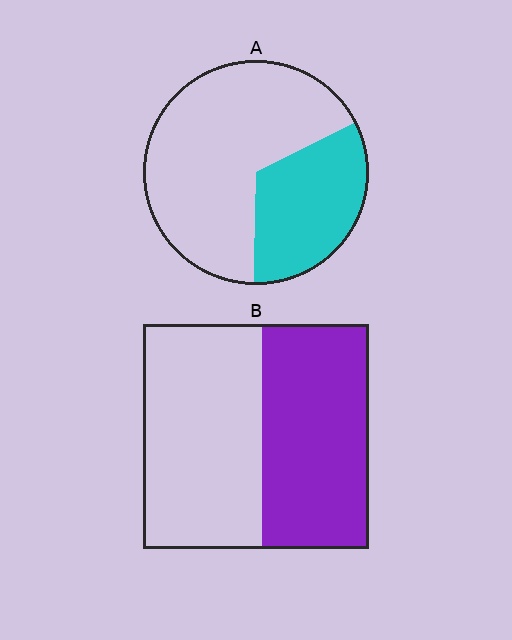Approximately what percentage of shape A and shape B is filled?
A is approximately 35% and B is approximately 45%.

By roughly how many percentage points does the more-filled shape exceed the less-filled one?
By roughly 15 percentage points (B over A).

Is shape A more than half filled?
No.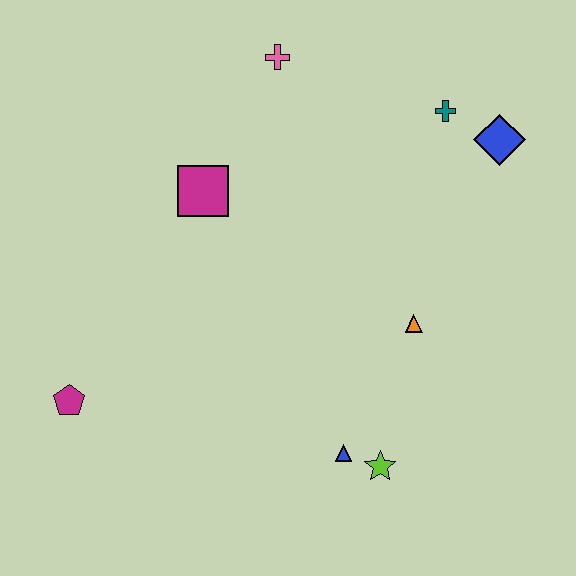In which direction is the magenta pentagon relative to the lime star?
The magenta pentagon is to the left of the lime star.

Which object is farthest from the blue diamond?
The magenta pentagon is farthest from the blue diamond.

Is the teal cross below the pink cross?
Yes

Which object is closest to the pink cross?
The magenta square is closest to the pink cross.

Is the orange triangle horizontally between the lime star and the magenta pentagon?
No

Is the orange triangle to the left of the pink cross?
No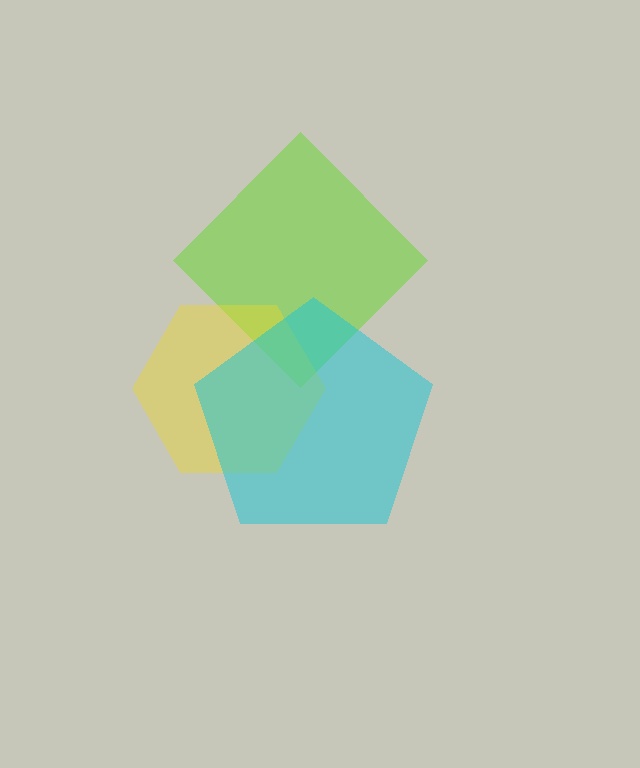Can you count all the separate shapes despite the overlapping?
Yes, there are 3 separate shapes.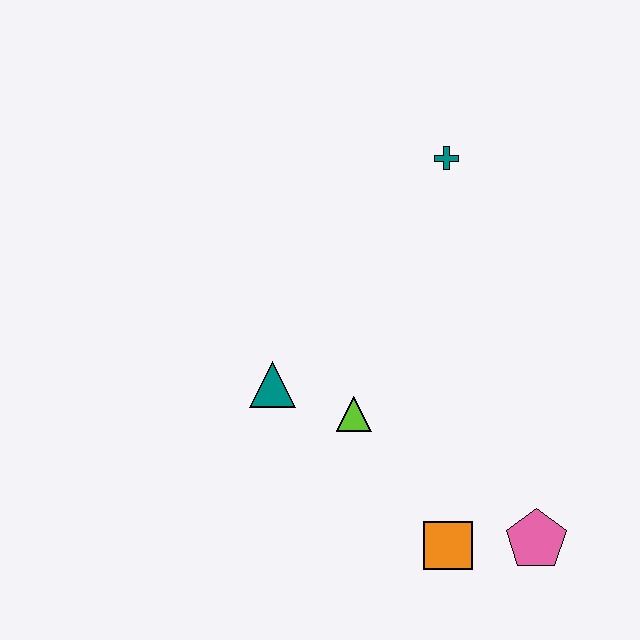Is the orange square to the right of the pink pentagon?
No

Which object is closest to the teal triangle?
The lime triangle is closest to the teal triangle.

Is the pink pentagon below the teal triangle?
Yes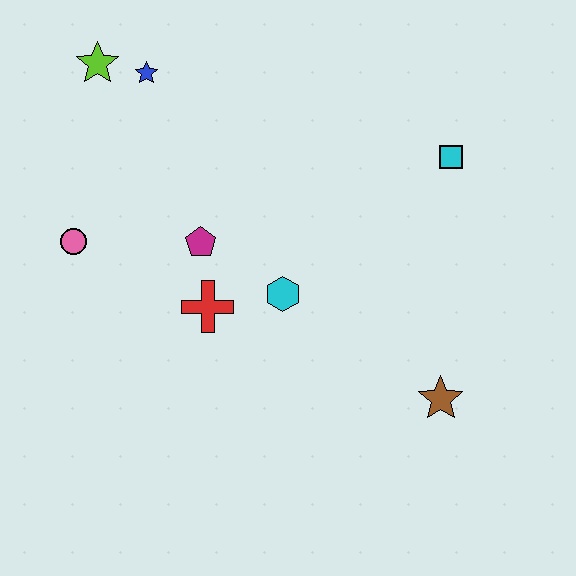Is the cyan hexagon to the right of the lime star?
Yes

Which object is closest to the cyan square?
The cyan hexagon is closest to the cyan square.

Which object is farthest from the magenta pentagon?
The brown star is farthest from the magenta pentagon.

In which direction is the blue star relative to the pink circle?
The blue star is above the pink circle.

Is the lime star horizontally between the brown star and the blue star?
No